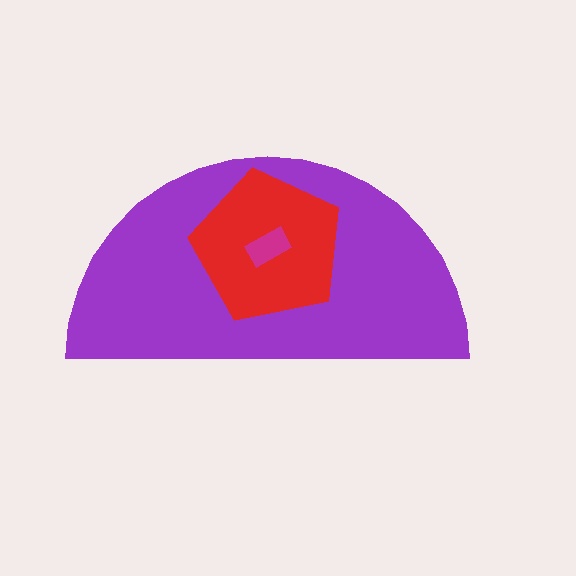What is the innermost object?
The magenta rectangle.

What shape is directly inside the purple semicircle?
The red pentagon.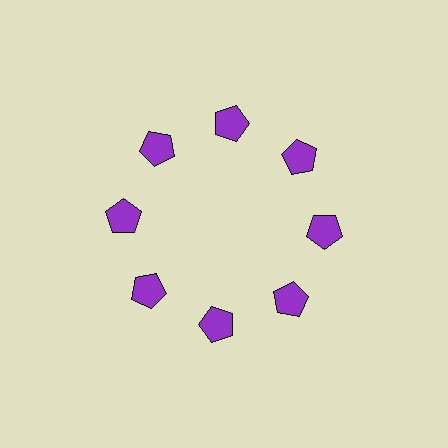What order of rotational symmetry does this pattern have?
This pattern has 8-fold rotational symmetry.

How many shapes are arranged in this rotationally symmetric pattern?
There are 8 shapes, arranged in 8 groups of 1.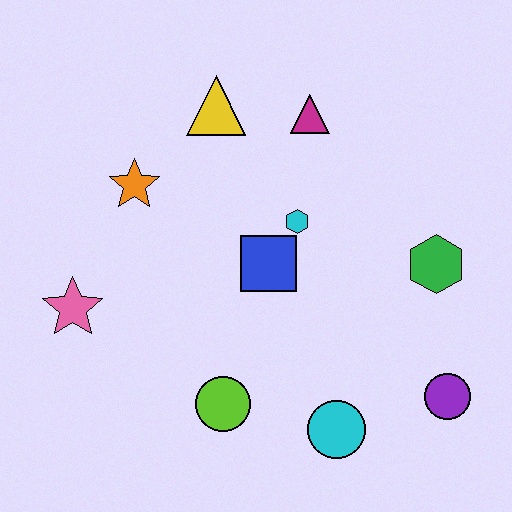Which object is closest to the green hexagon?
The purple circle is closest to the green hexagon.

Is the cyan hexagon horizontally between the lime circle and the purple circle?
Yes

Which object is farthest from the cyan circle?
The yellow triangle is farthest from the cyan circle.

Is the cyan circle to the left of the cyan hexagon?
No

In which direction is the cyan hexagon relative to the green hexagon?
The cyan hexagon is to the left of the green hexagon.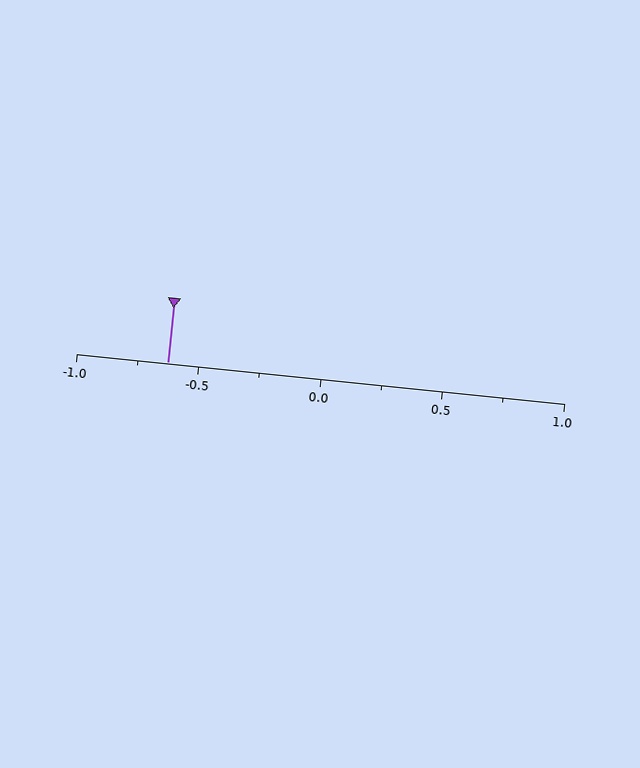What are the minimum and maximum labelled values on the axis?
The axis runs from -1.0 to 1.0.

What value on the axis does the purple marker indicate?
The marker indicates approximately -0.62.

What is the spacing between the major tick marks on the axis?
The major ticks are spaced 0.5 apart.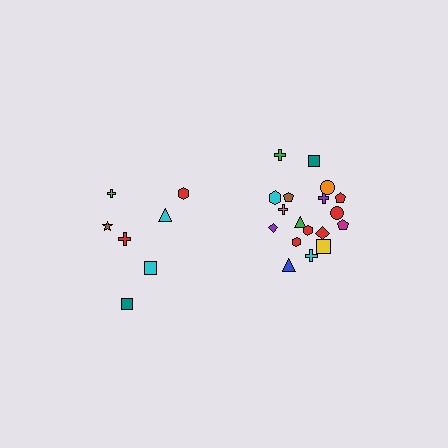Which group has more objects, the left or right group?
The right group.